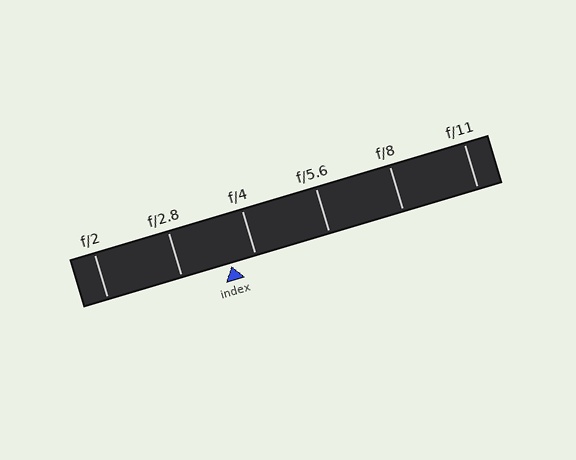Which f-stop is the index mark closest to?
The index mark is closest to f/4.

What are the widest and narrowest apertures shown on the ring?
The widest aperture shown is f/2 and the narrowest is f/11.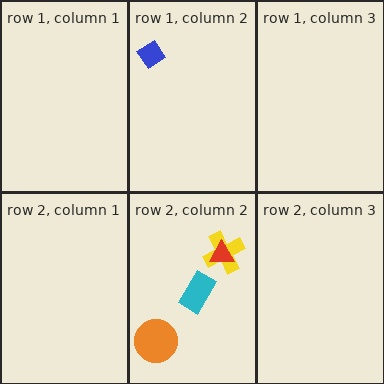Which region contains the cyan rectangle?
The row 2, column 2 region.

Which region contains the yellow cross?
The row 2, column 2 region.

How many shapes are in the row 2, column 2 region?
4.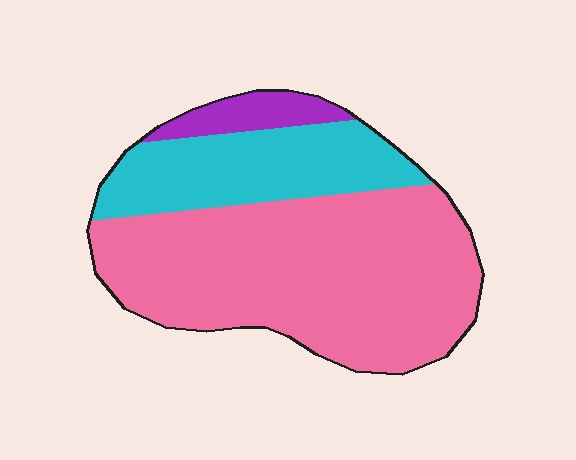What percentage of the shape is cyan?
Cyan covers roughly 25% of the shape.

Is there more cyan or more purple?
Cyan.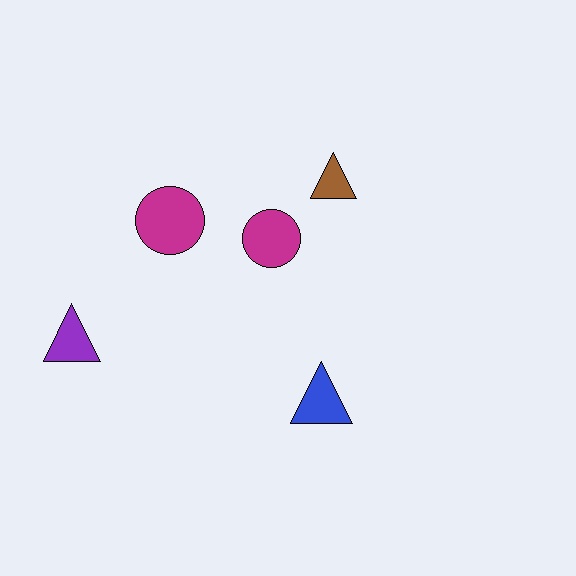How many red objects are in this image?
There are no red objects.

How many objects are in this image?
There are 5 objects.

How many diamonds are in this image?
There are no diamonds.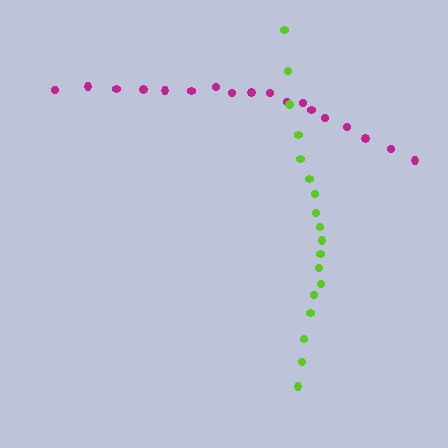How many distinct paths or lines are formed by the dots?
There are 2 distinct paths.